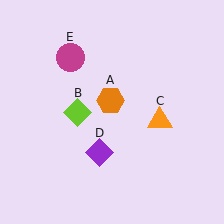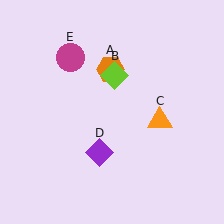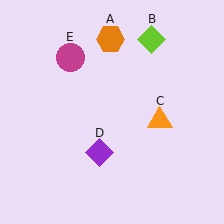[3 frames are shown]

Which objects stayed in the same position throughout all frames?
Orange triangle (object C) and purple diamond (object D) and magenta circle (object E) remained stationary.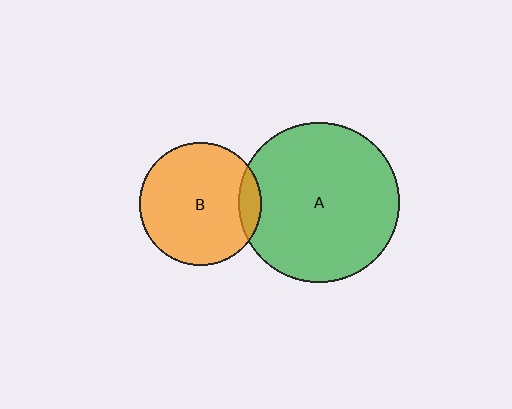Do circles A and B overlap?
Yes.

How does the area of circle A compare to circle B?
Approximately 1.7 times.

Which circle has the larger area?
Circle A (green).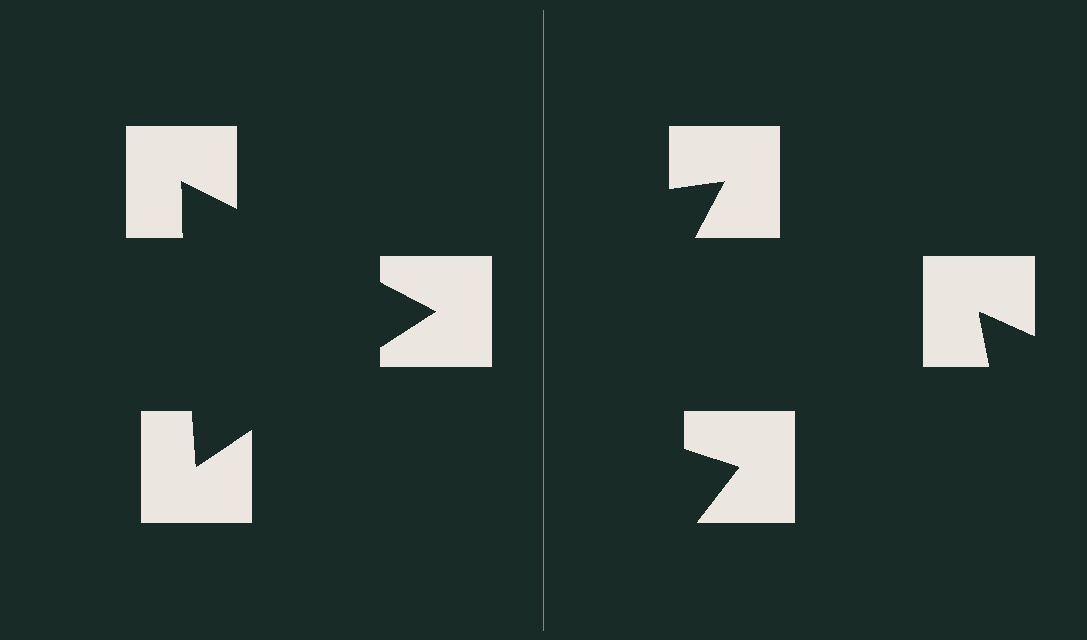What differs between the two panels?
The notched squares are positioned identically on both sides; only the wedge orientations differ. On the left they align to a triangle; on the right they are misaligned.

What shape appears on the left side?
An illusory triangle.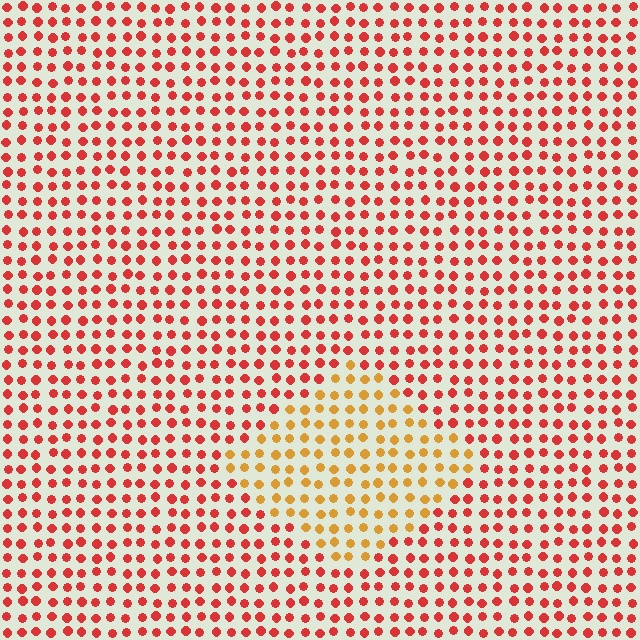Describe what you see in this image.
The image is filled with small red elements in a uniform arrangement. A diamond-shaped region is visible where the elements are tinted to a slightly different hue, forming a subtle color boundary.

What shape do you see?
I see a diamond.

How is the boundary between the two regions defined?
The boundary is defined purely by a slight shift in hue (about 39 degrees). Spacing, size, and orientation are identical on both sides.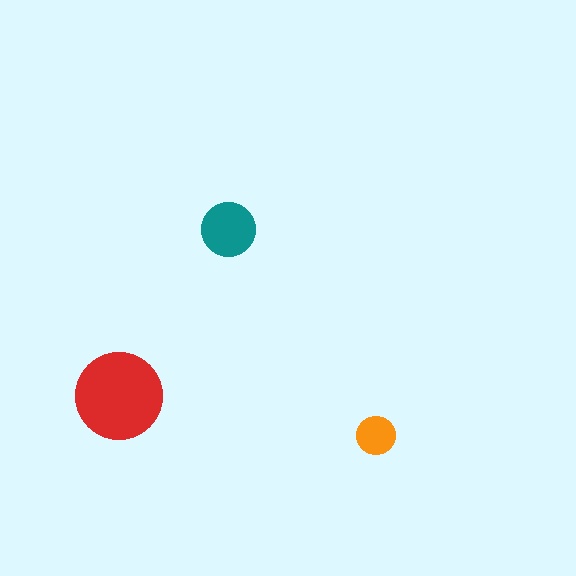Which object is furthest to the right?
The orange circle is rightmost.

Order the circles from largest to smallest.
the red one, the teal one, the orange one.